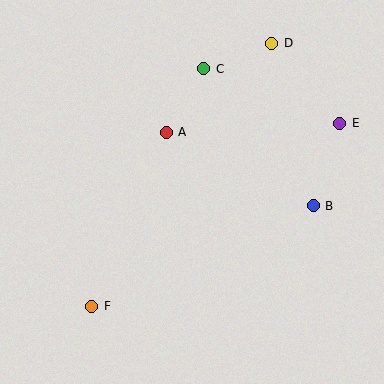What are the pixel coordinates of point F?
Point F is at (92, 306).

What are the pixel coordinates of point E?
Point E is at (340, 123).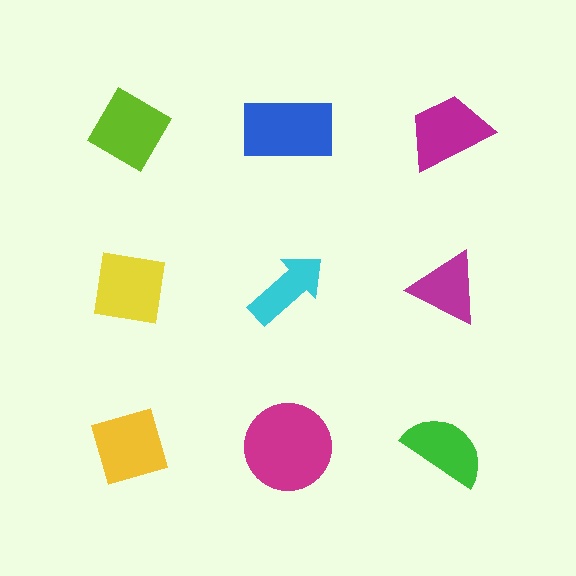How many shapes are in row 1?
3 shapes.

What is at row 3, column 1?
A yellow diamond.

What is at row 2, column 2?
A cyan arrow.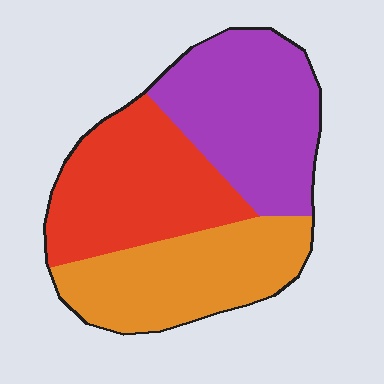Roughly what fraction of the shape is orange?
Orange covers about 30% of the shape.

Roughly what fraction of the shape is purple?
Purple takes up between a third and a half of the shape.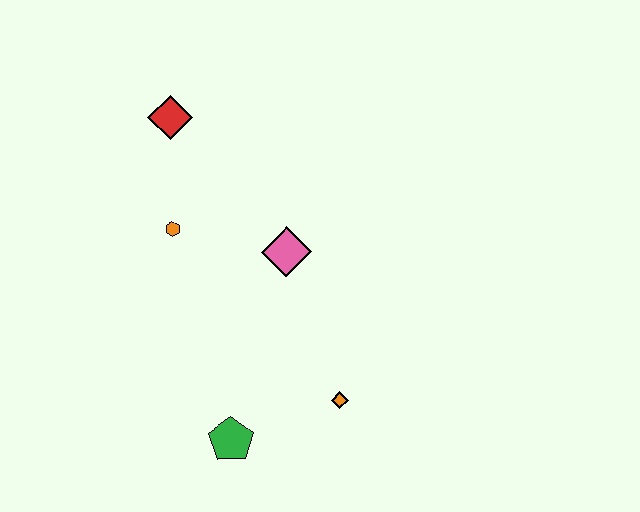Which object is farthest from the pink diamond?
The green pentagon is farthest from the pink diamond.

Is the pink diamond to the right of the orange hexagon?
Yes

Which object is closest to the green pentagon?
The orange diamond is closest to the green pentagon.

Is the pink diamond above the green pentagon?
Yes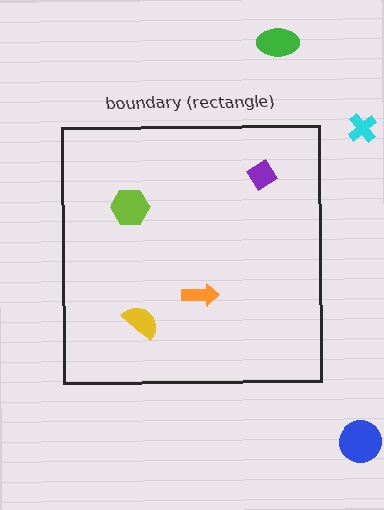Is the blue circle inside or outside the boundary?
Outside.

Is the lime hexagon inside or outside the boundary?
Inside.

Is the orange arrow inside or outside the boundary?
Inside.